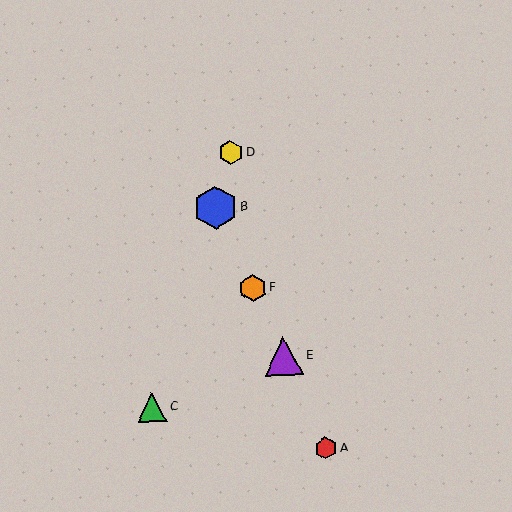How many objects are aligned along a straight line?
4 objects (A, B, E, F) are aligned along a straight line.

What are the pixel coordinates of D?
Object D is at (230, 153).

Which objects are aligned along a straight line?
Objects A, B, E, F are aligned along a straight line.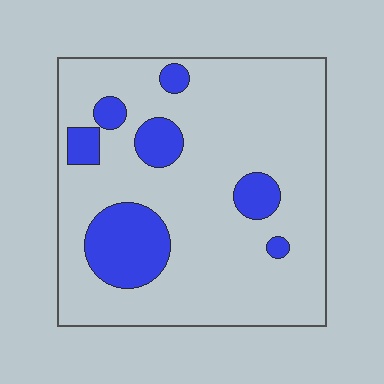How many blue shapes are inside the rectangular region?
7.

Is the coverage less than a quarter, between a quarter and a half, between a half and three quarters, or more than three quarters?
Less than a quarter.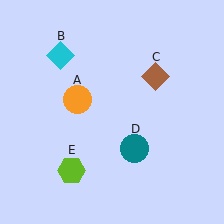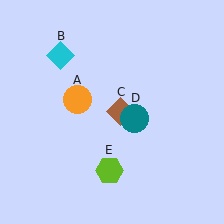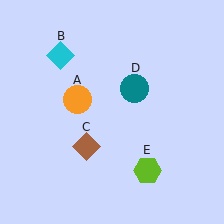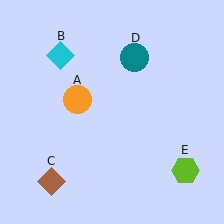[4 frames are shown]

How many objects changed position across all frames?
3 objects changed position: brown diamond (object C), teal circle (object D), lime hexagon (object E).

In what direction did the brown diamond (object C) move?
The brown diamond (object C) moved down and to the left.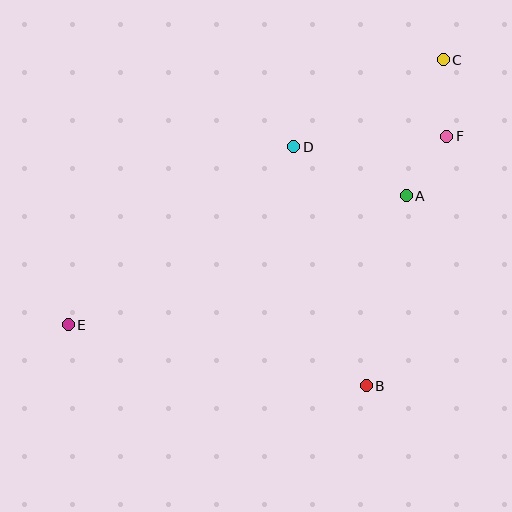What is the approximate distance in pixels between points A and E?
The distance between A and E is approximately 361 pixels.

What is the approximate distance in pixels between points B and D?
The distance between B and D is approximately 250 pixels.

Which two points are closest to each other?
Points A and F are closest to each other.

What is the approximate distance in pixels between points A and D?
The distance between A and D is approximately 122 pixels.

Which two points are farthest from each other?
Points C and E are farthest from each other.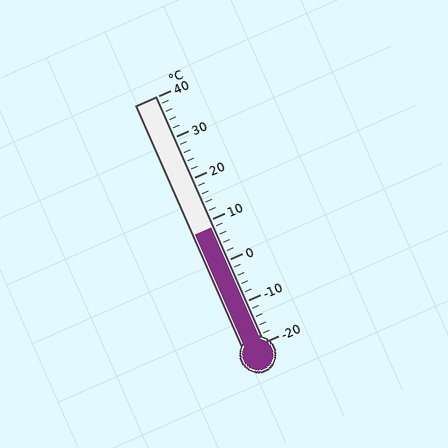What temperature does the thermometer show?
The thermometer shows approximately 8°C.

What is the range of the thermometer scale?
The thermometer scale ranges from -20°C to 40°C.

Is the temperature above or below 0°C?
The temperature is above 0°C.